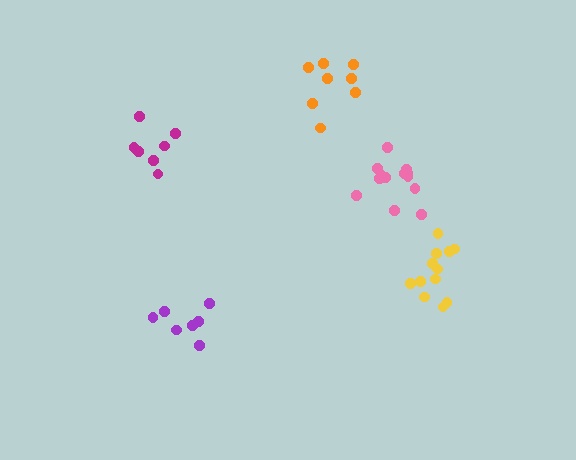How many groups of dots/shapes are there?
There are 5 groups.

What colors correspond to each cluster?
The clusters are colored: yellow, orange, magenta, pink, purple.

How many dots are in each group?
Group 1: 12 dots, Group 2: 8 dots, Group 3: 7 dots, Group 4: 13 dots, Group 5: 7 dots (47 total).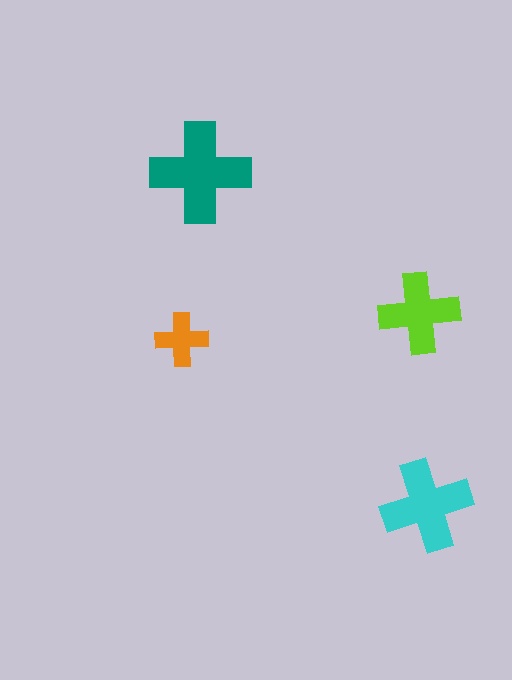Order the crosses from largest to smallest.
the teal one, the cyan one, the lime one, the orange one.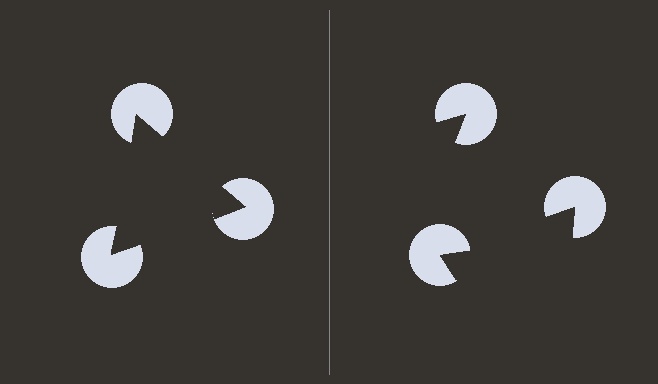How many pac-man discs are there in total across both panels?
6 — 3 on each side.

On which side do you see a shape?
An illusory triangle appears on the left side. On the right side the wedge cuts are rotated, so no coherent shape forms.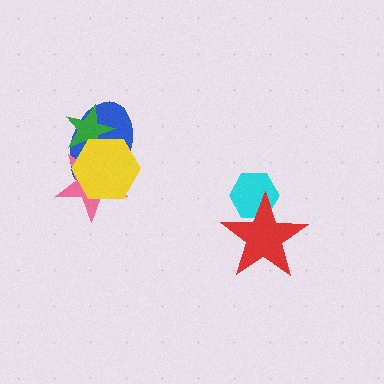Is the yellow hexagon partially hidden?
No, no other shape covers it.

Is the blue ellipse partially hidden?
Yes, it is partially covered by another shape.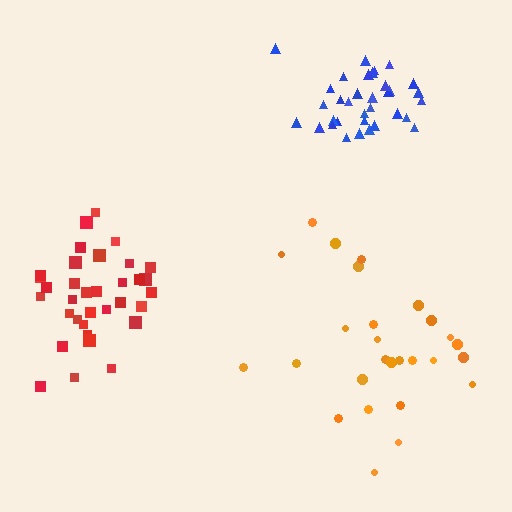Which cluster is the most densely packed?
Blue.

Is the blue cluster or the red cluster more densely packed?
Blue.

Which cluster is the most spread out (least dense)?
Orange.